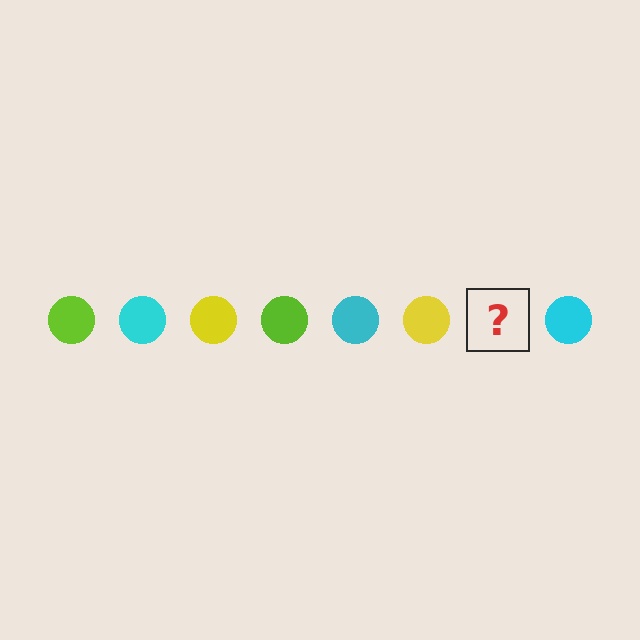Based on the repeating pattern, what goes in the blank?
The blank should be a lime circle.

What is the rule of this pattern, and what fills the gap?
The rule is that the pattern cycles through lime, cyan, yellow circles. The gap should be filled with a lime circle.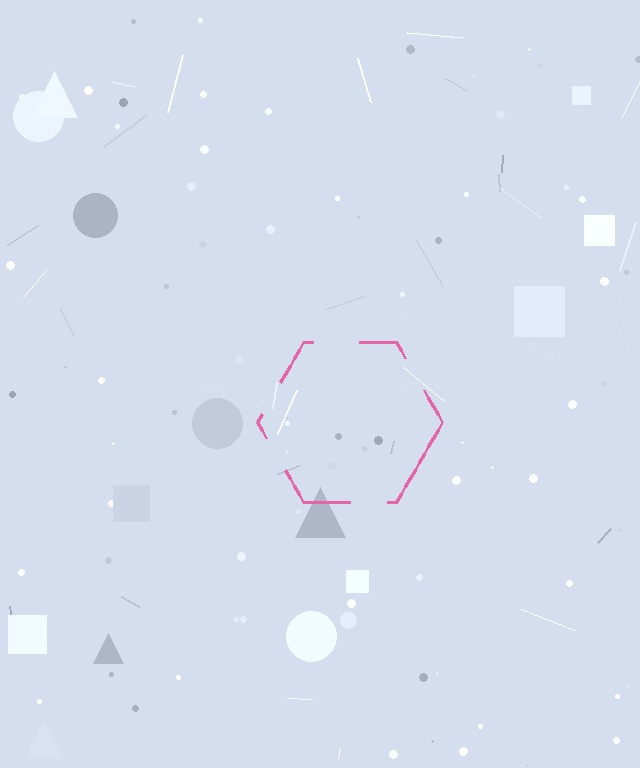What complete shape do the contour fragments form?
The contour fragments form a hexagon.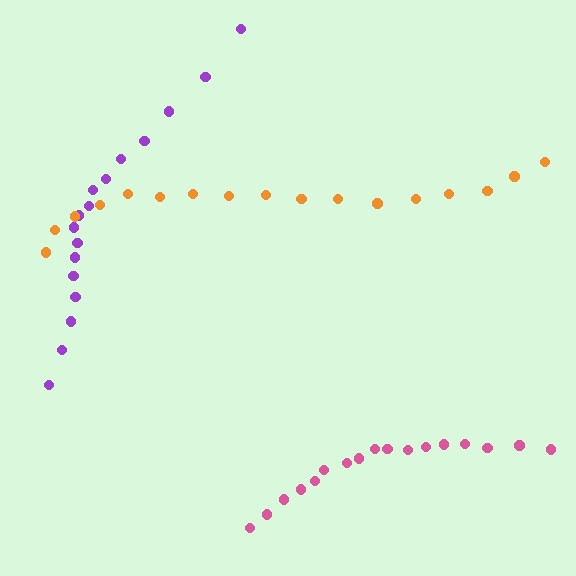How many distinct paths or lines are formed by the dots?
There are 3 distinct paths.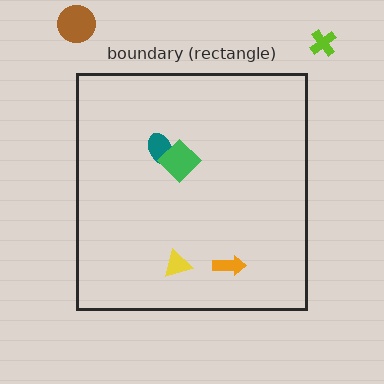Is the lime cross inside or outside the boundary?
Outside.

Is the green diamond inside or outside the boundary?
Inside.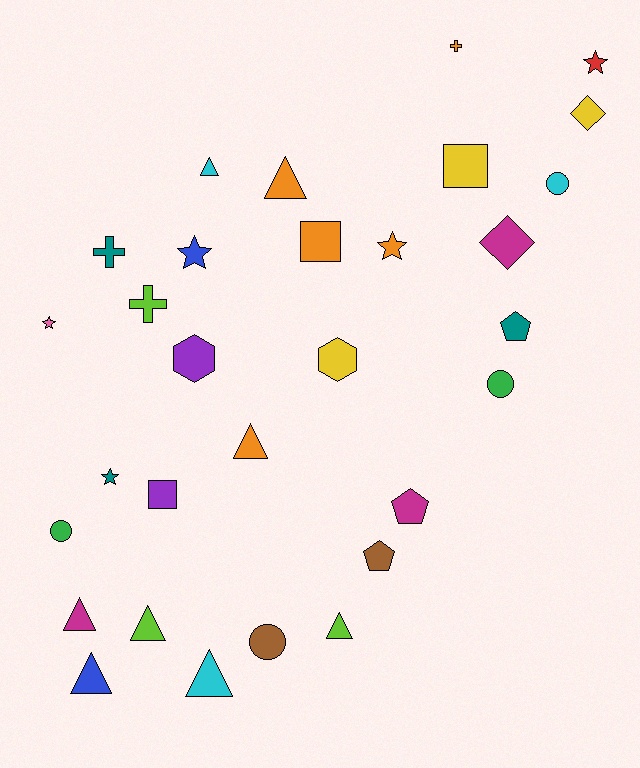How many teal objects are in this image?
There are 3 teal objects.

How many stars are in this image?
There are 5 stars.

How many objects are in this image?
There are 30 objects.